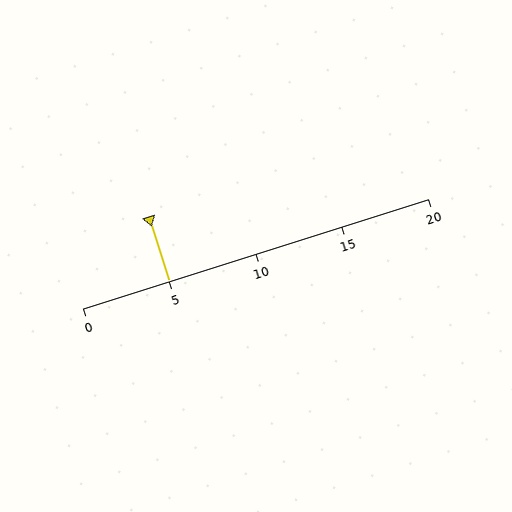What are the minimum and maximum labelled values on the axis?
The axis runs from 0 to 20.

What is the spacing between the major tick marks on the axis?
The major ticks are spaced 5 apart.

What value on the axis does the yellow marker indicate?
The marker indicates approximately 5.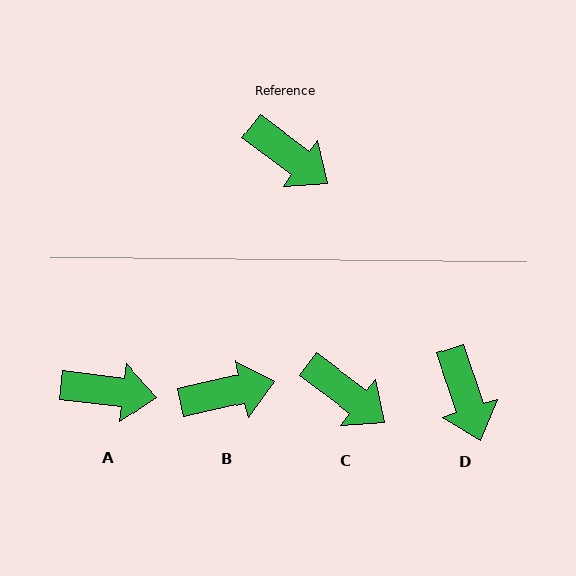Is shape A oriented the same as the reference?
No, it is off by about 30 degrees.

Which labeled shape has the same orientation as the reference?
C.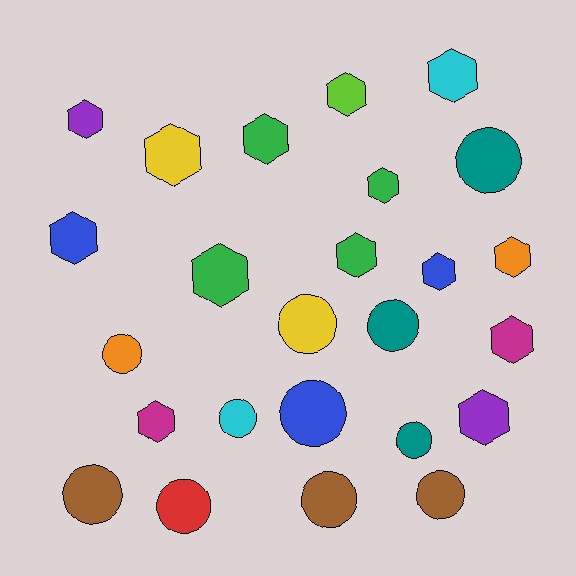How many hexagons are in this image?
There are 14 hexagons.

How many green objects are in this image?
There are 4 green objects.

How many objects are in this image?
There are 25 objects.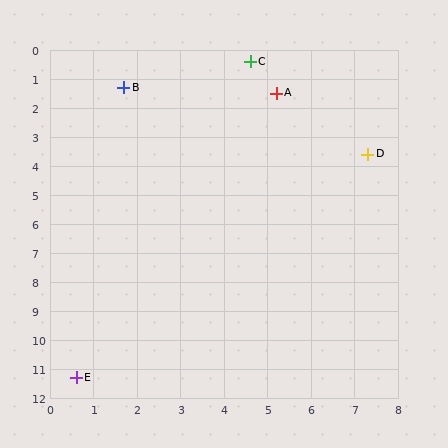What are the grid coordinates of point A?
Point A is at approximately (5.2, 1.5).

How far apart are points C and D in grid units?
Points C and D are about 4.2 grid units apart.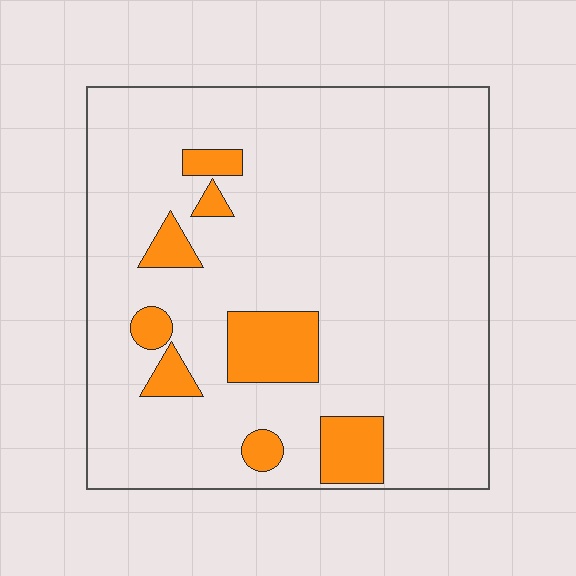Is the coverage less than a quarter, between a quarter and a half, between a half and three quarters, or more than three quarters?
Less than a quarter.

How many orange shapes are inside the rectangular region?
8.